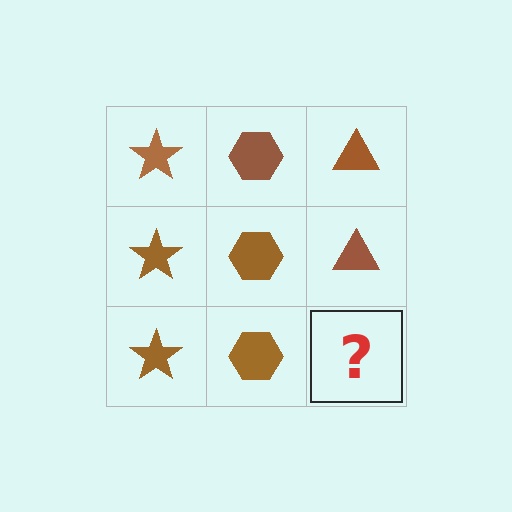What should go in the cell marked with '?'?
The missing cell should contain a brown triangle.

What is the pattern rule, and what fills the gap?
The rule is that each column has a consistent shape. The gap should be filled with a brown triangle.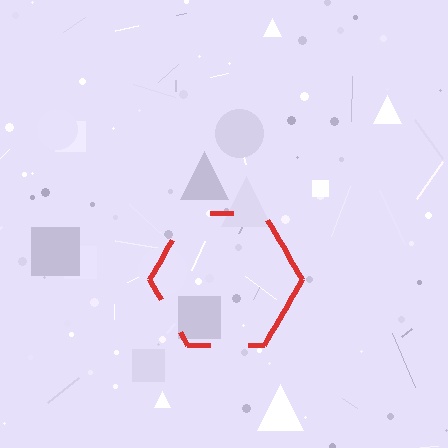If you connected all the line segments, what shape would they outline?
They would outline a hexagon.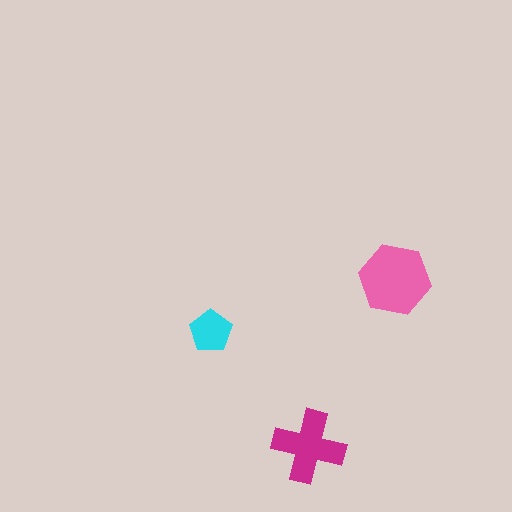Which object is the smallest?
The cyan pentagon.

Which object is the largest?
The pink hexagon.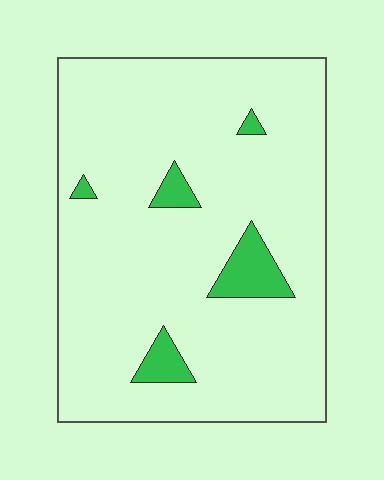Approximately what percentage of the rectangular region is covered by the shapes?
Approximately 10%.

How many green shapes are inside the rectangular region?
5.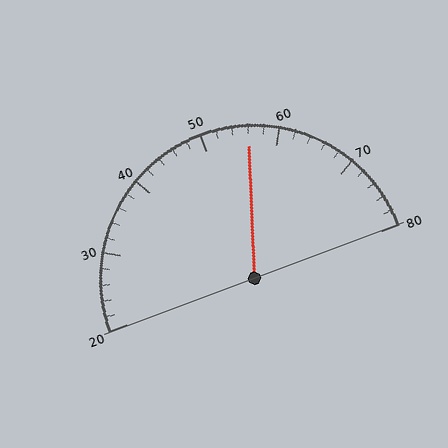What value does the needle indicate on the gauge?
The needle indicates approximately 56.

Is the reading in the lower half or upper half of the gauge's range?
The reading is in the upper half of the range (20 to 80).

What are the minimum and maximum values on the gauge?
The gauge ranges from 20 to 80.